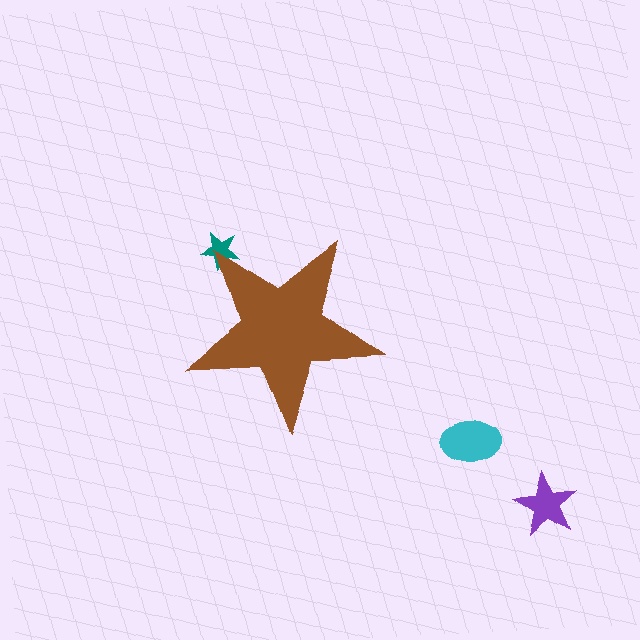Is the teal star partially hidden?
Yes, the teal star is partially hidden behind the brown star.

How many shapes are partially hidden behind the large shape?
1 shape is partially hidden.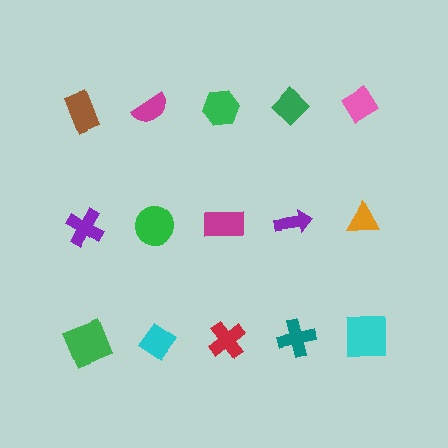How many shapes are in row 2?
5 shapes.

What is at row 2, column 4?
A purple arrow.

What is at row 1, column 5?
A pink diamond.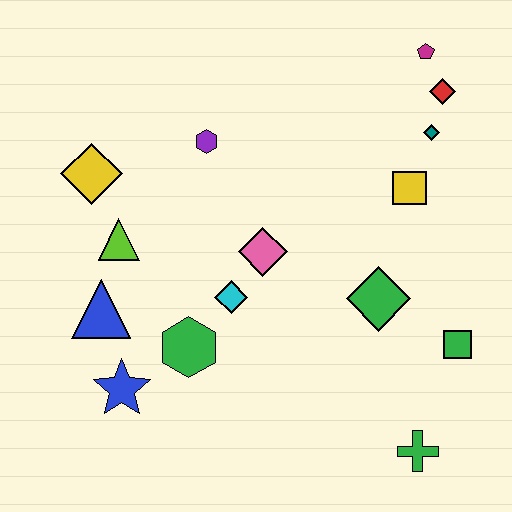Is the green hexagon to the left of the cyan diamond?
Yes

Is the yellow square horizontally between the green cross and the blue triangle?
Yes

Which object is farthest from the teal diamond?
The blue star is farthest from the teal diamond.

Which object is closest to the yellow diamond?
The lime triangle is closest to the yellow diamond.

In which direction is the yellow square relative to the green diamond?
The yellow square is above the green diamond.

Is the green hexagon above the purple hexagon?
No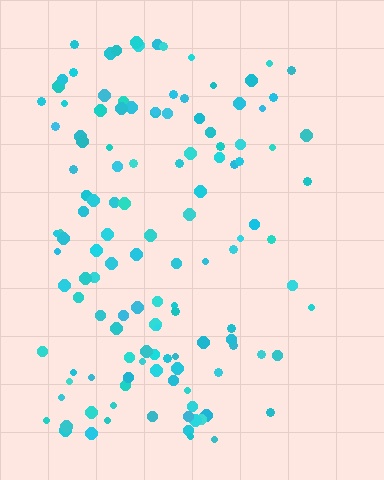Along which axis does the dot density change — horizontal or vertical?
Horizontal.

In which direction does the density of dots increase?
From right to left, with the left side densest.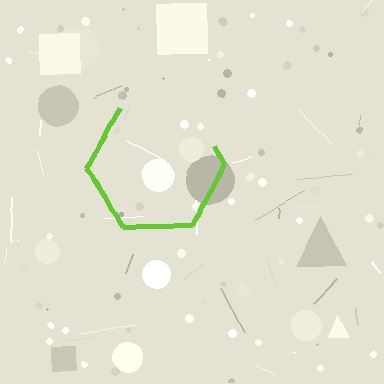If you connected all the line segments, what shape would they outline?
They would outline a hexagon.